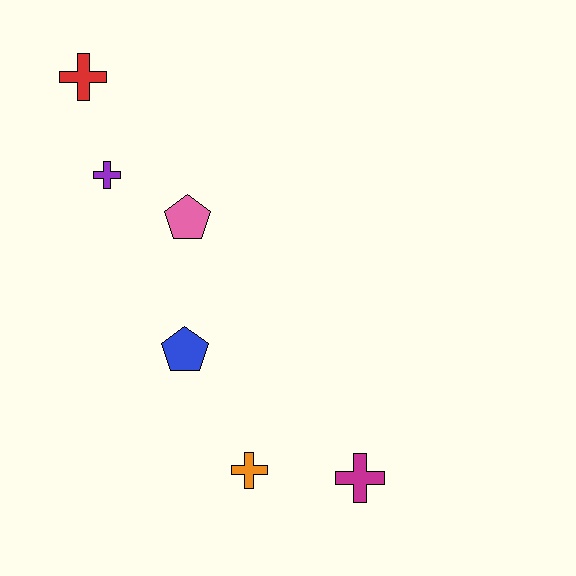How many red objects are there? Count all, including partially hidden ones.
There is 1 red object.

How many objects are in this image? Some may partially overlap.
There are 6 objects.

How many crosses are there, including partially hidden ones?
There are 4 crosses.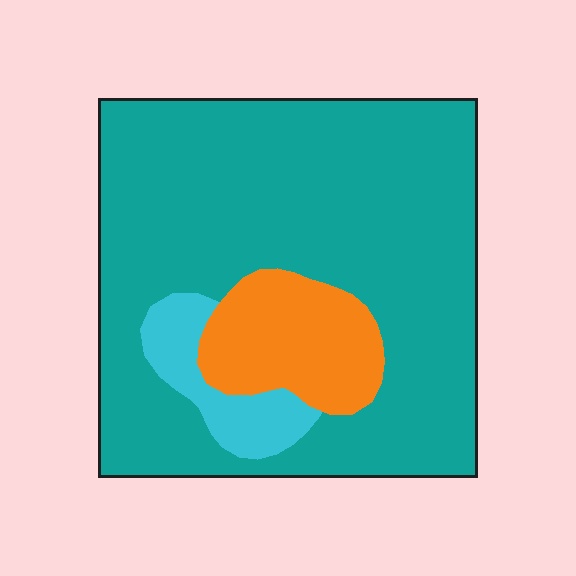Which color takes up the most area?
Teal, at roughly 80%.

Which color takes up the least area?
Cyan, at roughly 10%.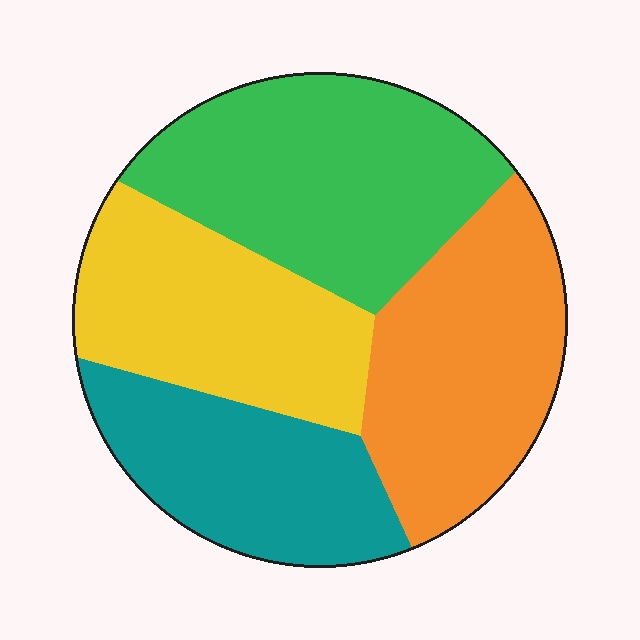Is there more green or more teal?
Green.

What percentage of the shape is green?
Green takes up about one third (1/3) of the shape.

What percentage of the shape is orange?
Orange takes up about one quarter (1/4) of the shape.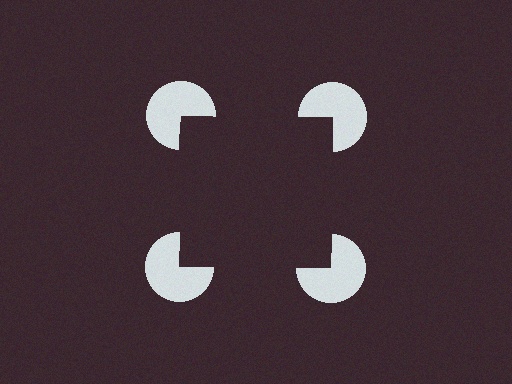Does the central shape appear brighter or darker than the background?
It typically appears slightly darker than the background, even though no actual brightness change is drawn.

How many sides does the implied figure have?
4 sides.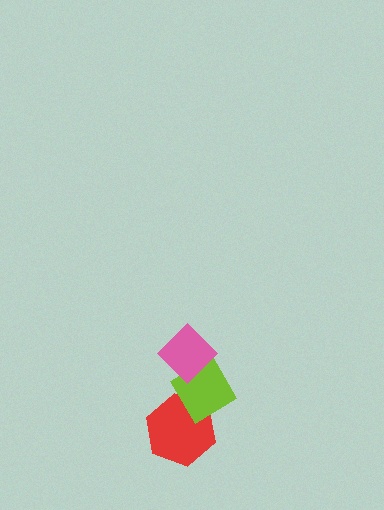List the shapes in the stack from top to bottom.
From top to bottom: the pink diamond, the lime diamond, the red hexagon.